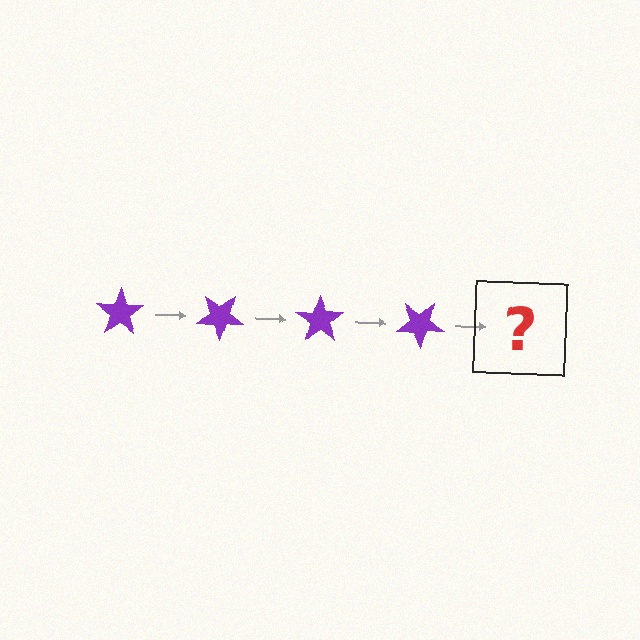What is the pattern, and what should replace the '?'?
The pattern is that the star rotates 35 degrees each step. The '?' should be a purple star rotated 140 degrees.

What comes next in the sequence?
The next element should be a purple star rotated 140 degrees.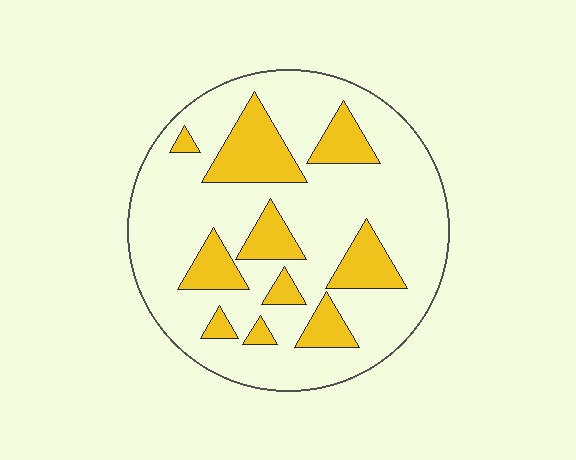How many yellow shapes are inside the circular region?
10.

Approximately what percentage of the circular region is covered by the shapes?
Approximately 25%.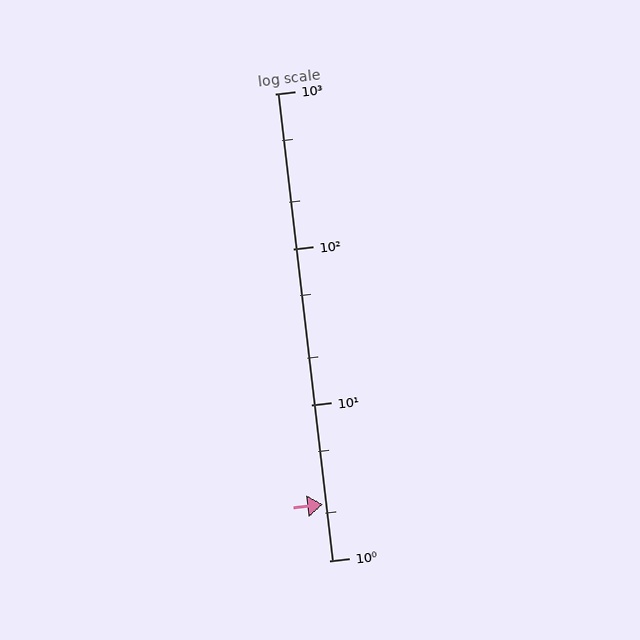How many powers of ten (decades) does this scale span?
The scale spans 3 decades, from 1 to 1000.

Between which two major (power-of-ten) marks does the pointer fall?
The pointer is between 1 and 10.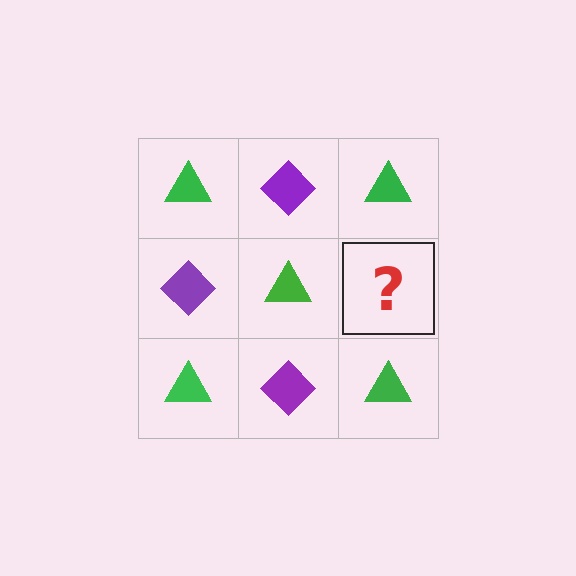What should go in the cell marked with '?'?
The missing cell should contain a purple diamond.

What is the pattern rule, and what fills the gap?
The rule is that it alternates green triangle and purple diamond in a checkerboard pattern. The gap should be filled with a purple diamond.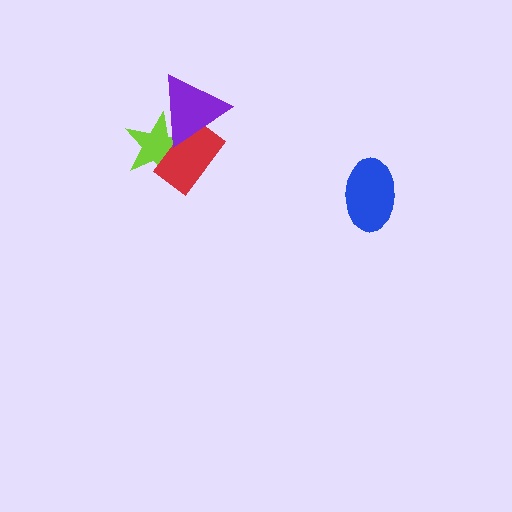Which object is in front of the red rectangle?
The purple triangle is in front of the red rectangle.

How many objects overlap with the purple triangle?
2 objects overlap with the purple triangle.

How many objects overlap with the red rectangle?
2 objects overlap with the red rectangle.